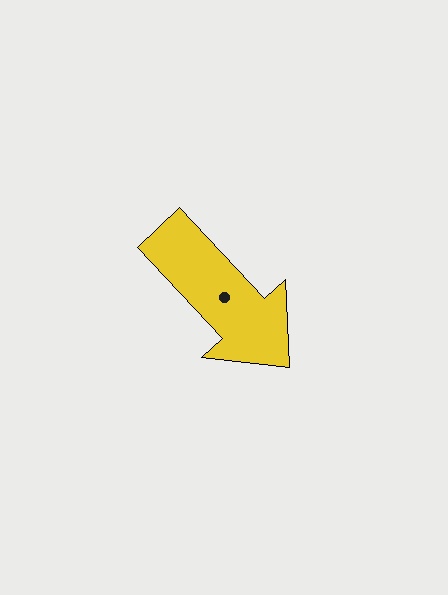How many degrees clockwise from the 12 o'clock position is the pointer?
Approximately 137 degrees.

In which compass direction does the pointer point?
Southeast.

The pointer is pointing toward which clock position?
Roughly 5 o'clock.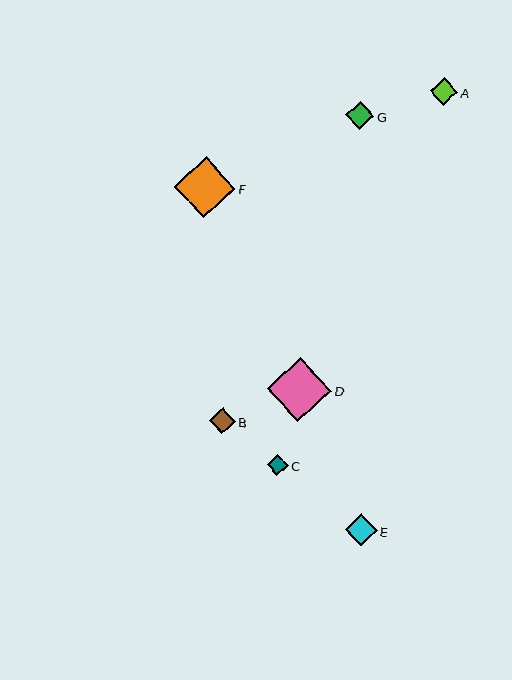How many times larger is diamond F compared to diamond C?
Diamond F is approximately 2.9 times the size of diamond C.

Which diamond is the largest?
Diamond D is the largest with a size of approximately 64 pixels.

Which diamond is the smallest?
Diamond C is the smallest with a size of approximately 21 pixels.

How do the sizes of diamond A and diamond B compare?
Diamond A and diamond B are approximately the same size.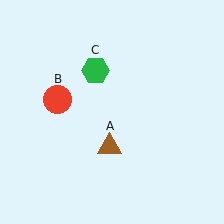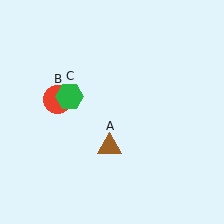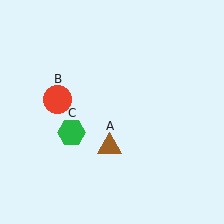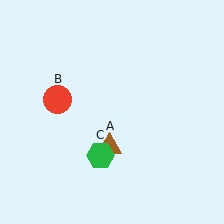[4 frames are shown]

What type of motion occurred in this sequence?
The green hexagon (object C) rotated counterclockwise around the center of the scene.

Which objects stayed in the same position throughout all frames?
Brown triangle (object A) and red circle (object B) remained stationary.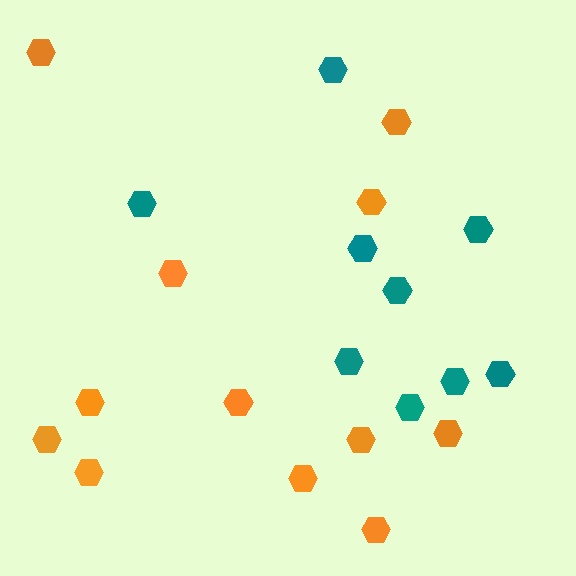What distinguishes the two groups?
There are 2 groups: one group of orange hexagons (12) and one group of teal hexagons (9).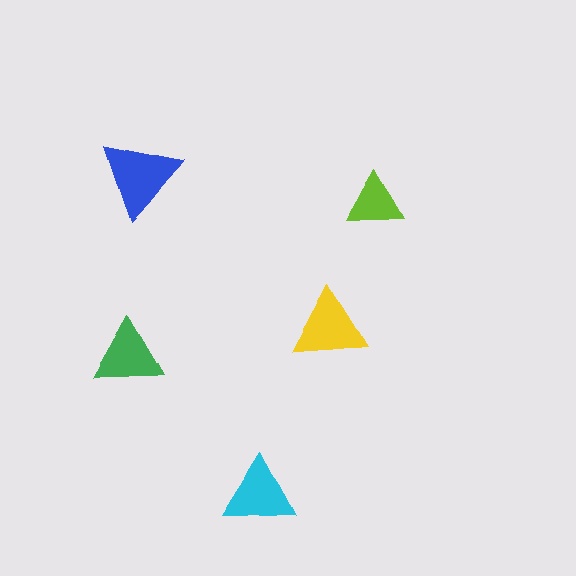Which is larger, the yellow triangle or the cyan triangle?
The yellow one.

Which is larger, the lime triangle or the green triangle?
The green one.